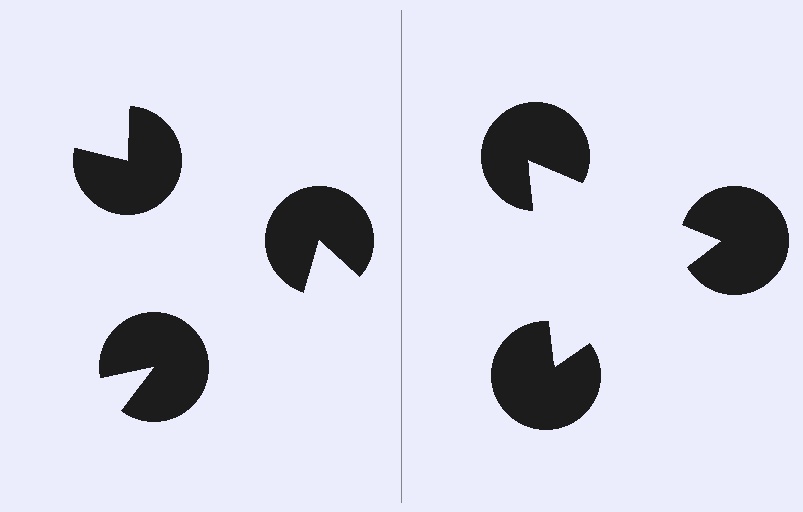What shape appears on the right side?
An illusory triangle.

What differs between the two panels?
The pac-man discs are positioned identically on both sides; only the wedge orientations differ. On the right they align to a triangle; on the left they are misaligned.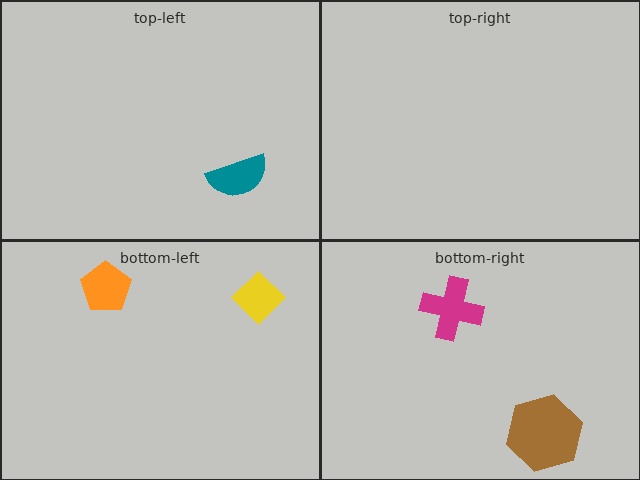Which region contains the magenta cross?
The bottom-right region.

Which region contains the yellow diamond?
The bottom-left region.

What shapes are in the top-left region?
The teal semicircle.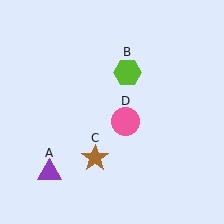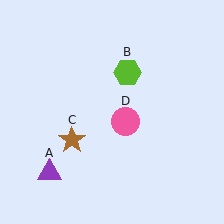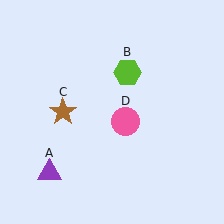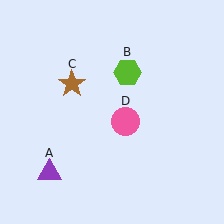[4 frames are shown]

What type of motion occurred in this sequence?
The brown star (object C) rotated clockwise around the center of the scene.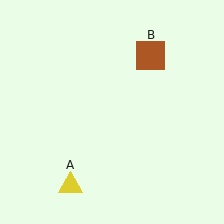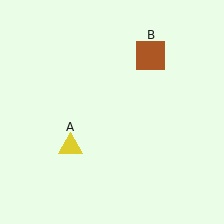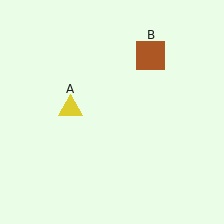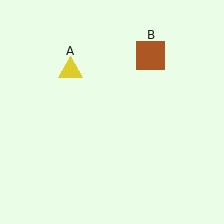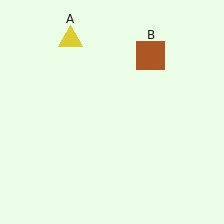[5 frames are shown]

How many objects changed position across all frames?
1 object changed position: yellow triangle (object A).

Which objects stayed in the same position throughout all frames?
Brown square (object B) remained stationary.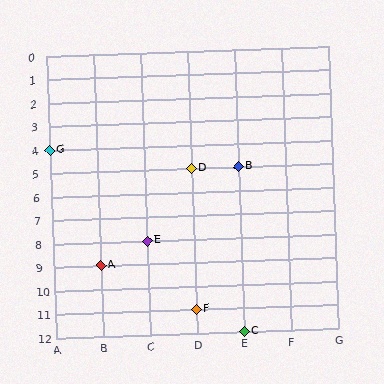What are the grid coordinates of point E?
Point E is at grid coordinates (C, 8).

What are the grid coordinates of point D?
Point D is at grid coordinates (D, 5).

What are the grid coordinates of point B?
Point B is at grid coordinates (E, 5).